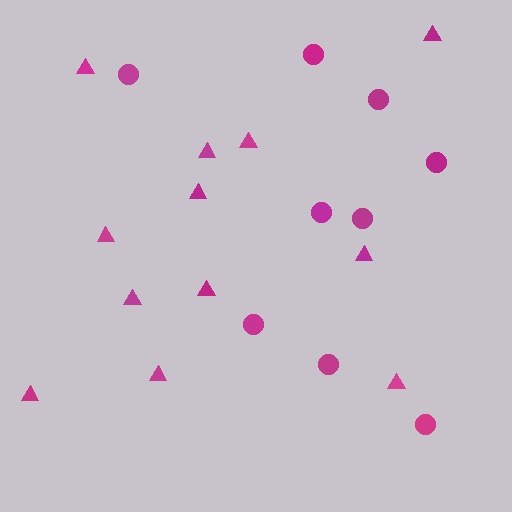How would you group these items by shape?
There are 2 groups: one group of triangles (12) and one group of circles (9).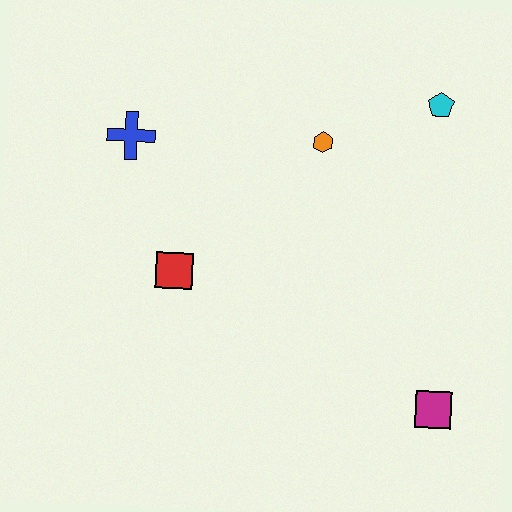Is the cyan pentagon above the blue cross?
Yes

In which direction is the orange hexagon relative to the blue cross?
The orange hexagon is to the right of the blue cross.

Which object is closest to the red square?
The blue cross is closest to the red square.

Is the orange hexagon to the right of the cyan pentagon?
No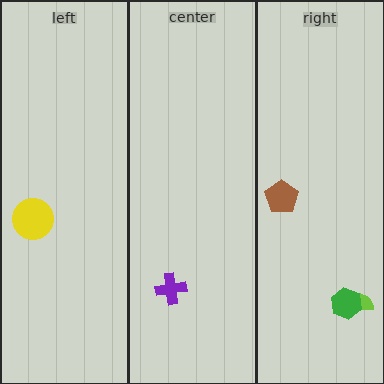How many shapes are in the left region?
1.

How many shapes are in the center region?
1.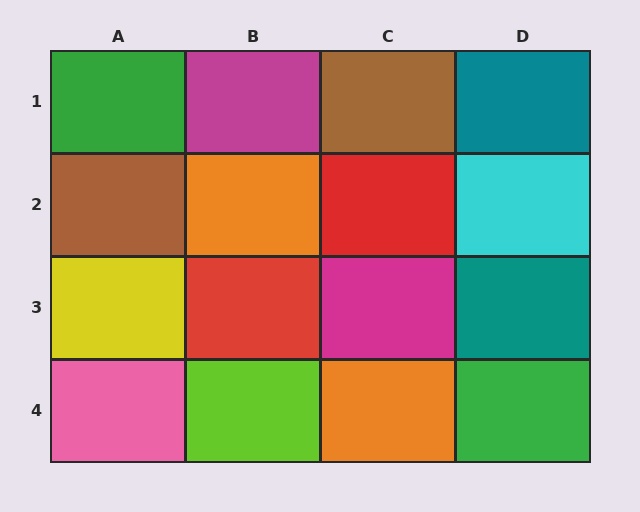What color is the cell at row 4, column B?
Lime.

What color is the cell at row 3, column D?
Teal.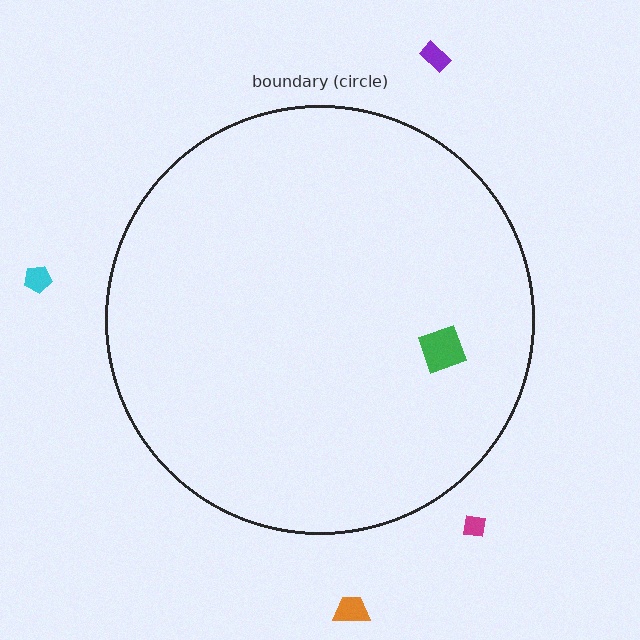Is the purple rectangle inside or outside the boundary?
Outside.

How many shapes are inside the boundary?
1 inside, 4 outside.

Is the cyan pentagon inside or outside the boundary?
Outside.